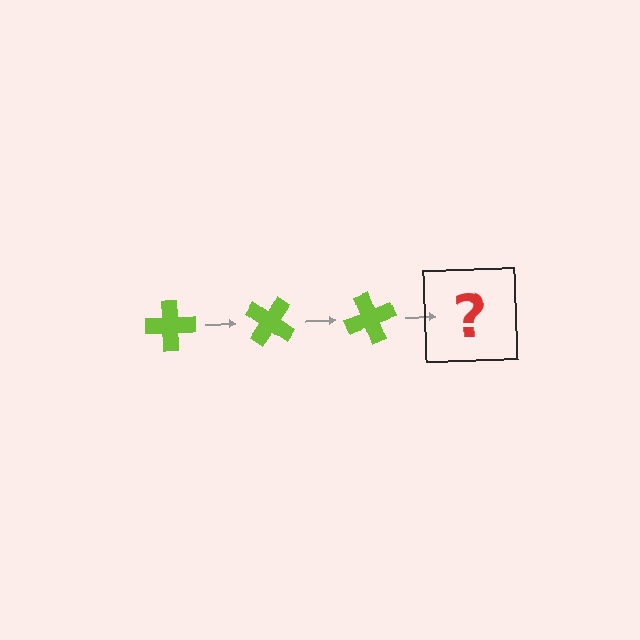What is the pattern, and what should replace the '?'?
The pattern is that the cross rotates 35 degrees each step. The '?' should be a lime cross rotated 105 degrees.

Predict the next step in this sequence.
The next step is a lime cross rotated 105 degrees.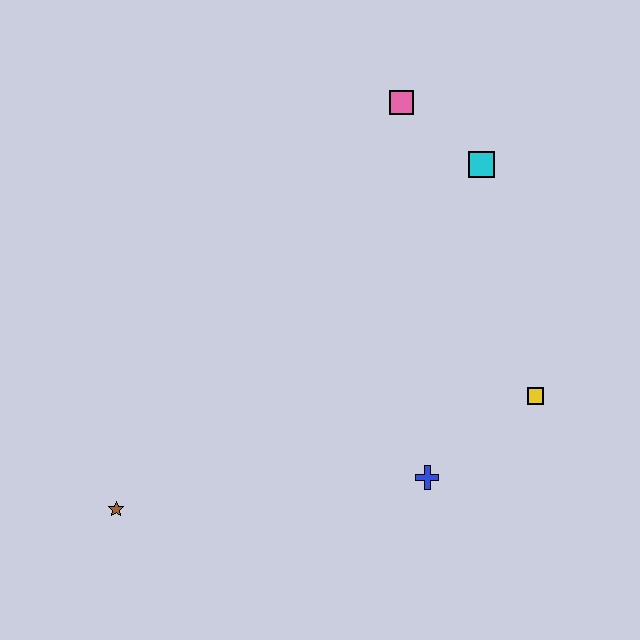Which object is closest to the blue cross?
The yellow square is closest to the blue cross.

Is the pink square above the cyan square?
Yes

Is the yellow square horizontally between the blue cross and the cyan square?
No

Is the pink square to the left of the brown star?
No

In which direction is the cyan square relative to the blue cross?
The cyan square is above the blue cross.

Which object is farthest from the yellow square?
The brown star is farthest from the yellow square.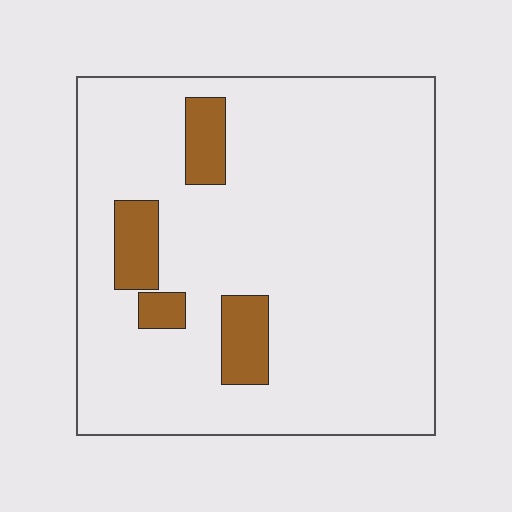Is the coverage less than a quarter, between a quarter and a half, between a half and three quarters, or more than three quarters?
Less than a quarter.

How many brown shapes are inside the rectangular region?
4.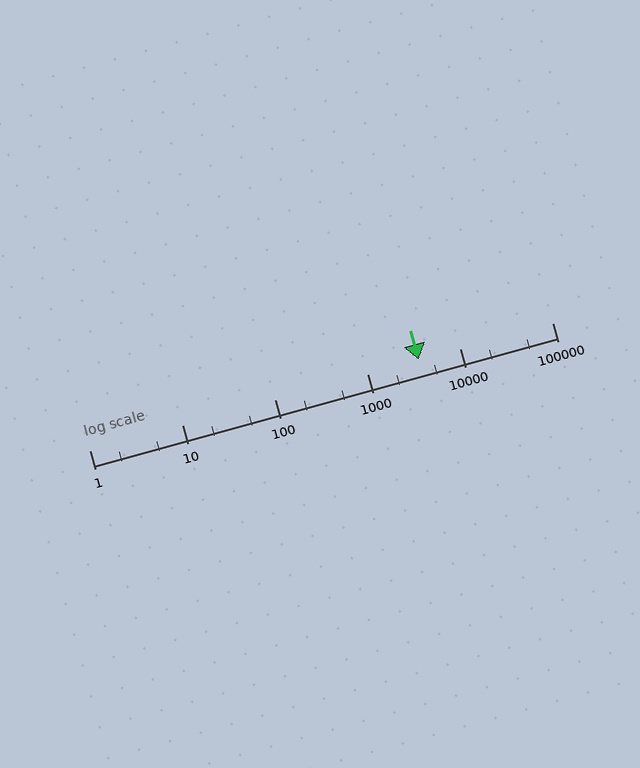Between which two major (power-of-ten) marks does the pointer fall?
The pointer is between 1000 and 10000.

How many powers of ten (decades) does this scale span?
The scale spans 5 decades, from 1 to 100000.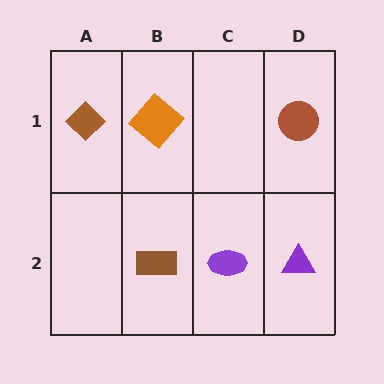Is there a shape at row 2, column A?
No, that cell is empty.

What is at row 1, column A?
A brown diamond.